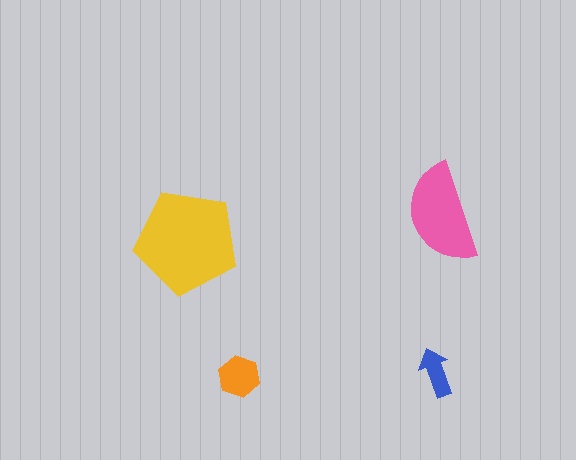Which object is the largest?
The yellow pentagon.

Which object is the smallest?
The blue arrow.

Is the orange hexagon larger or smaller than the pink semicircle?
Smaller.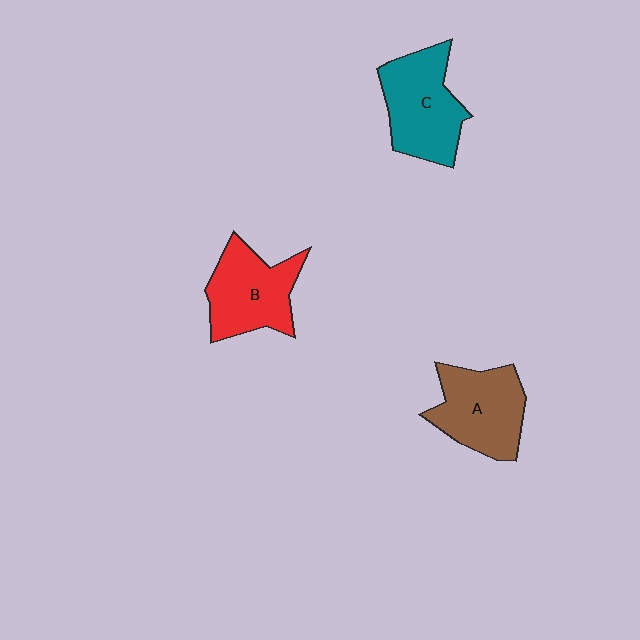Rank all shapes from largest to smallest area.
From largest to smallest: C (teal), A (brown), B (red).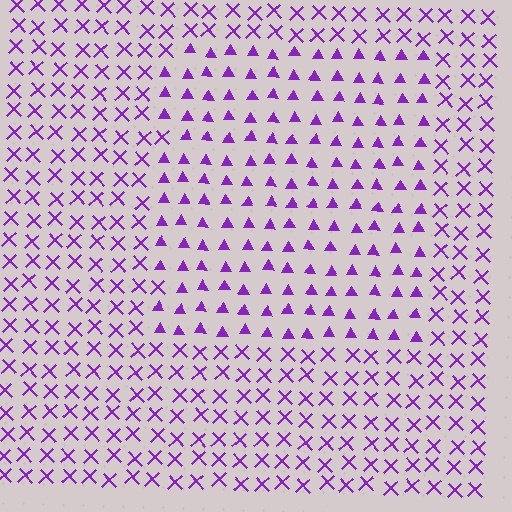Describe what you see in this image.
The image is filled with small purple elements arranged in a uniform grid. A rectangle-shaped region contains triangles, while the surrounding area contains X marks. The boundary is defined purely by the change in element shape.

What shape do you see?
I see a rectangle.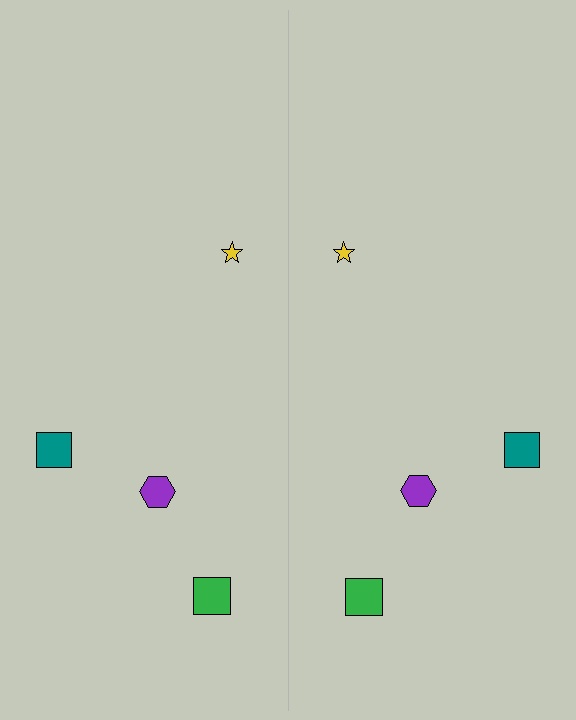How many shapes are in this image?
There are 8 shapes in this image.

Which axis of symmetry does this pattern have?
The pattern has a vertical axis of symmetry running through the center of the image.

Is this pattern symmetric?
Yes, this pattern has bilateral (reflection) symmetry.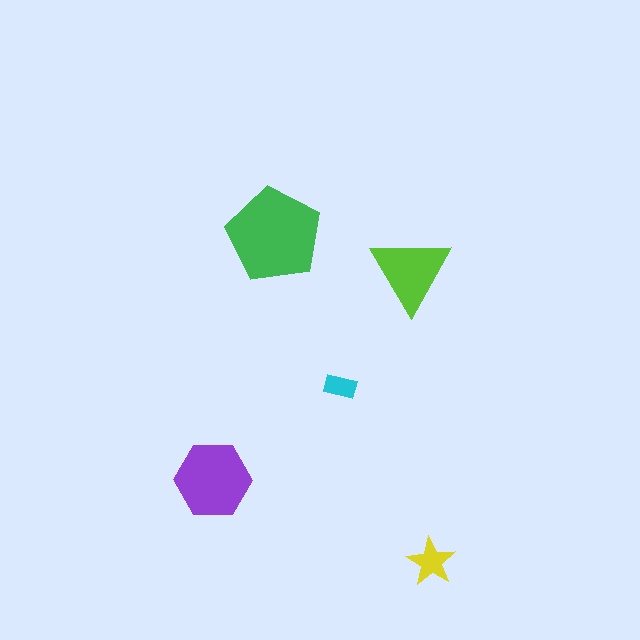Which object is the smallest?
The cyan rectangle.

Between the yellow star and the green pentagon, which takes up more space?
The green pentagon.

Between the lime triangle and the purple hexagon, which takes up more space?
The purple hexagon.